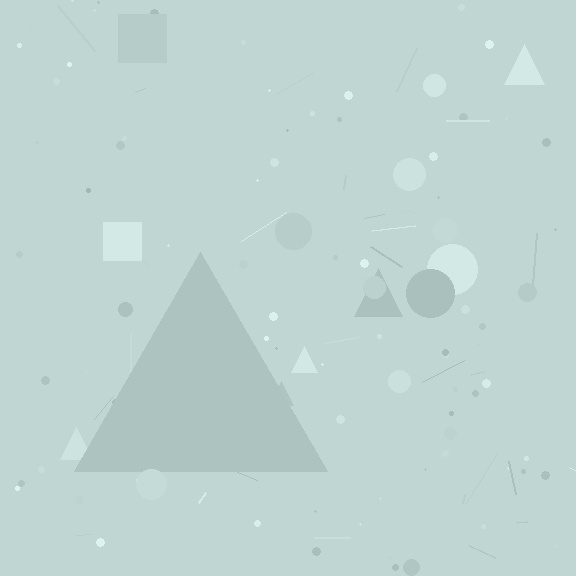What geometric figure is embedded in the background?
A triangle is embedded in the background.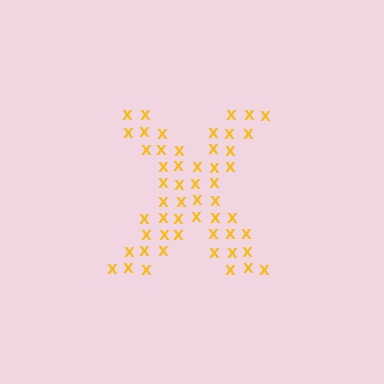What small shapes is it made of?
It is made of small letter X's.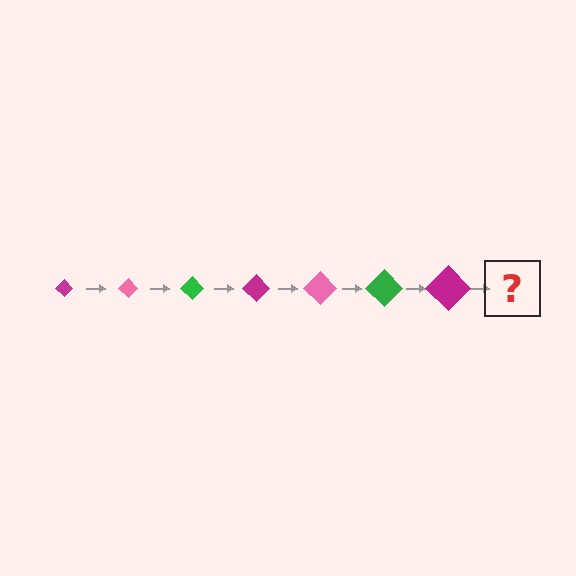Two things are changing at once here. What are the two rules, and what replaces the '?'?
The two rules are that the diamond grows larger each step and the color cycles through magenta, pink, and green. The '?' should be a pink diamond, larger than the previous one.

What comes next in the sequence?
The next element should be a pink diamond, larger than the previous one.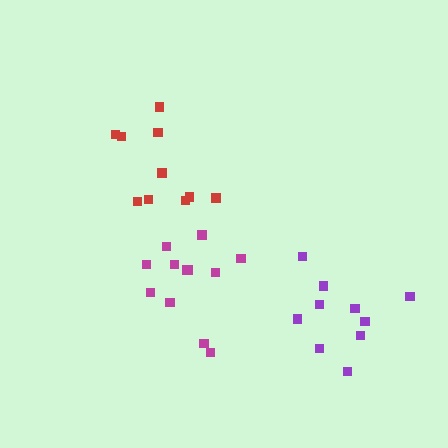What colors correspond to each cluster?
The clusters are colored: magenta, red, purple.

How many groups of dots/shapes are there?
There are 3 groups.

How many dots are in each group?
Group 1: 12 dots, Group 2: 10 dots, Group 3: 10 dots (32 total).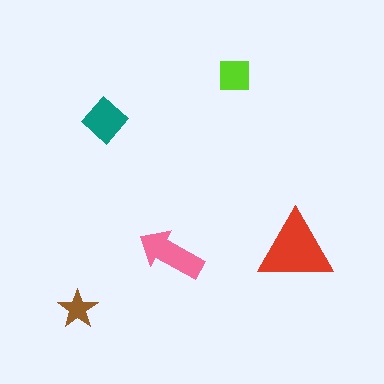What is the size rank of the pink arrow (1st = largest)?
2nd.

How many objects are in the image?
There are 5 objects in the image.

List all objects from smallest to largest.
The brown star, the lime square, the teal diamond, the pink arrow, the red triangle.